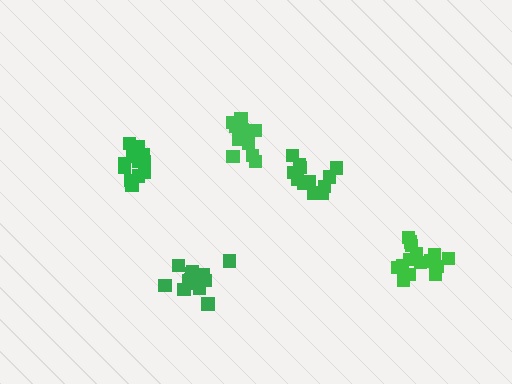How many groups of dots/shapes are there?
There are 5 groups.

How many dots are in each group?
Group 1: 12 dots, Group 2: 15 dots, Group 3: 14 dots, Group 4: 13 dots, Group 5: 16 dots (70 total).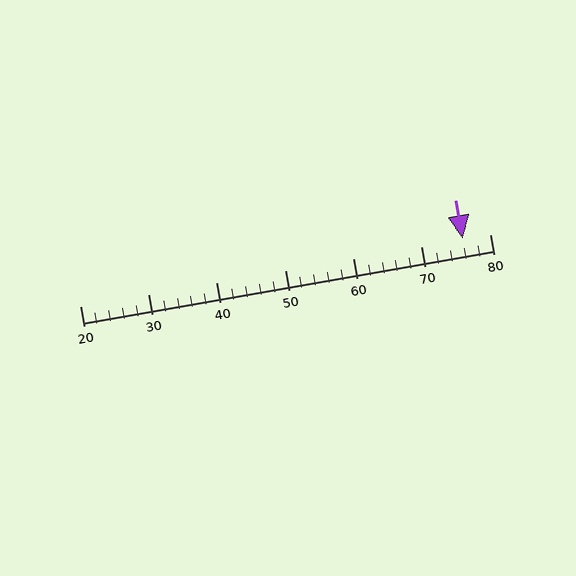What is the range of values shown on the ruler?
The ruler shows values from 20 to 80.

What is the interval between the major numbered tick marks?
The major tick marks are spaced 10 units apart.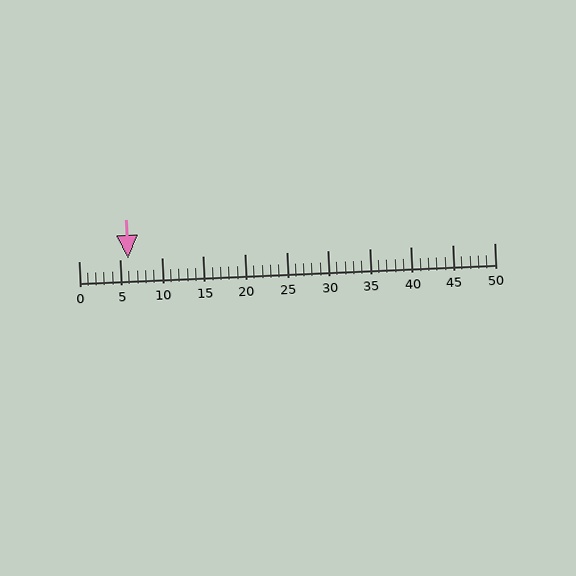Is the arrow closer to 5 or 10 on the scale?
The arrow is closer to 5.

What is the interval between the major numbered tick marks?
The major tick marks are spaced 5 units apart.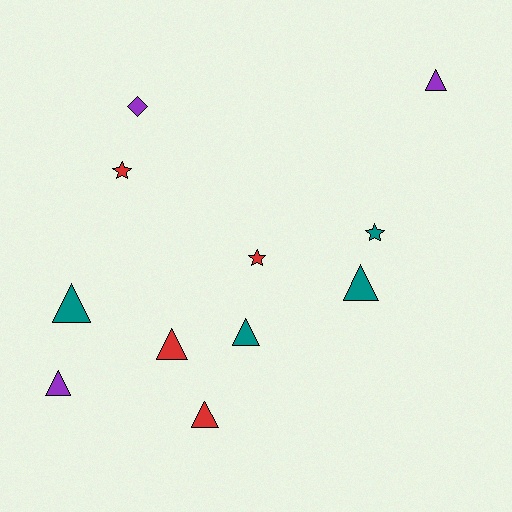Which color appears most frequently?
Red, with 4 objects.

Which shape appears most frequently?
Triangle, with 7 objects.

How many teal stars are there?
There is 1 teal star.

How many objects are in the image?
There are 11 objects.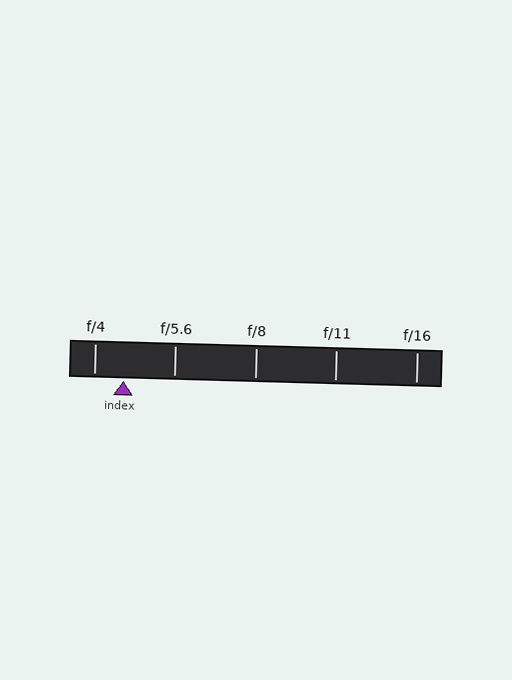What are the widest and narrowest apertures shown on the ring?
The widest aperture shown is f/4 and the narrowest is f/16.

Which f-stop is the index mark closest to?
The index mark is closest to f/4.